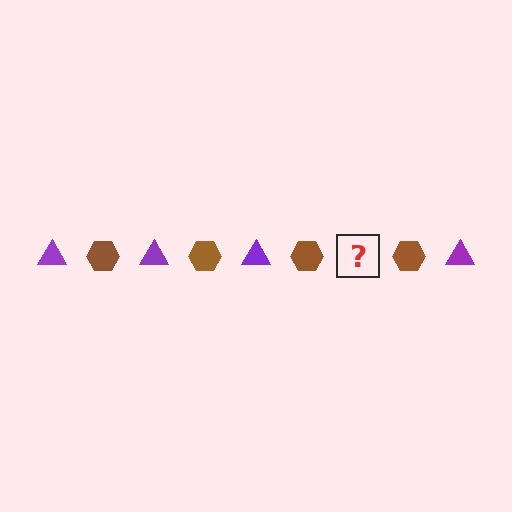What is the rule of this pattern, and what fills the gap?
The rule is that the pattern alternates between purple triangle and brown hexagon. The gap should be filled with a purple triangle.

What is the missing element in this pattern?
The missing element is a purple triangle.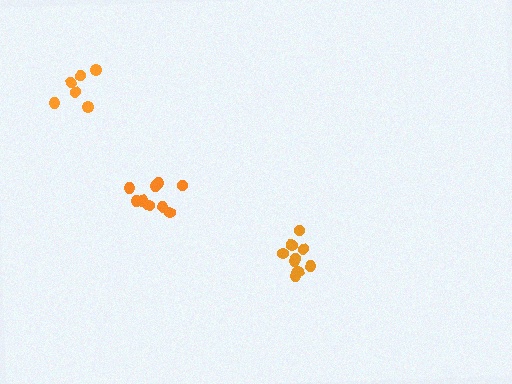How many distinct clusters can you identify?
There are 3 distinct clusters.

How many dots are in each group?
Group 1: 9 dots, Group 2: 10 dots, Group 3: 6 dots (25 total).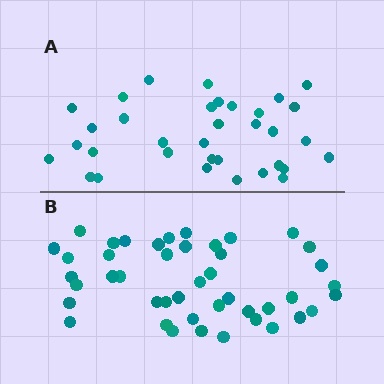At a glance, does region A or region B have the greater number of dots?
Region B (the bottom region) has more dots.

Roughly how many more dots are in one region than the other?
Region B has roughly 10 or so more dots than region A.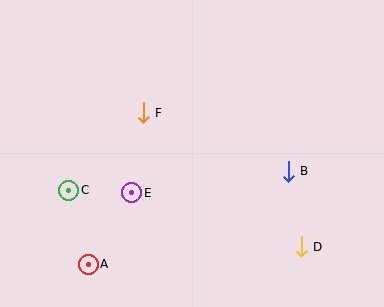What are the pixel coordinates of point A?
Point A is at (88, 264).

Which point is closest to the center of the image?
Point F at (143, 113) is closest to the center.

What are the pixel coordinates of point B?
Point B is at (288, 171).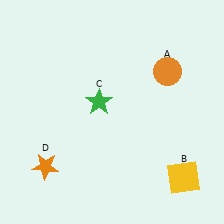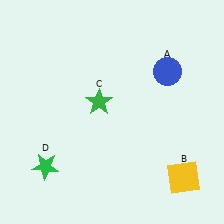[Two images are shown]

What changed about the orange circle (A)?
In Image 1, A is orange. In Image 2, it changed to blue.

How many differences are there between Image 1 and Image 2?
There are 2 differences between the two images.